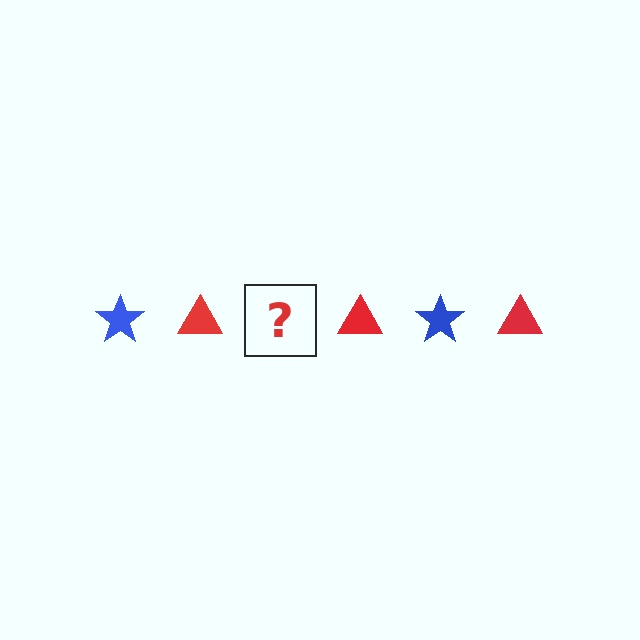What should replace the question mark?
The question mark should be replaced with a blue star.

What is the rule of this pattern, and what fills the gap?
The rule is that the pattern alternates between blue star and red triangle. The gap should be filled with a blue star.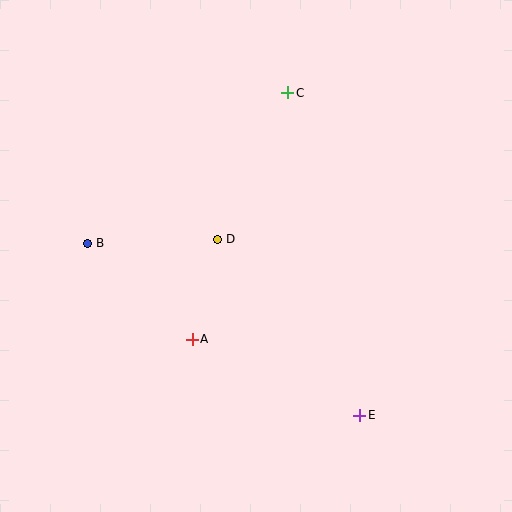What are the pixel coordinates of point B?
Point B is at (88, 243).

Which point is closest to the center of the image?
Point D at (218, 239) is closest to the center.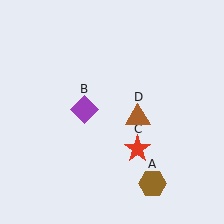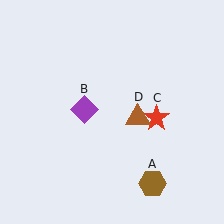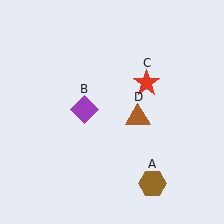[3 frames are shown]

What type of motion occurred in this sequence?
The red star (object C) rotated counterclockwise around the center of the scene.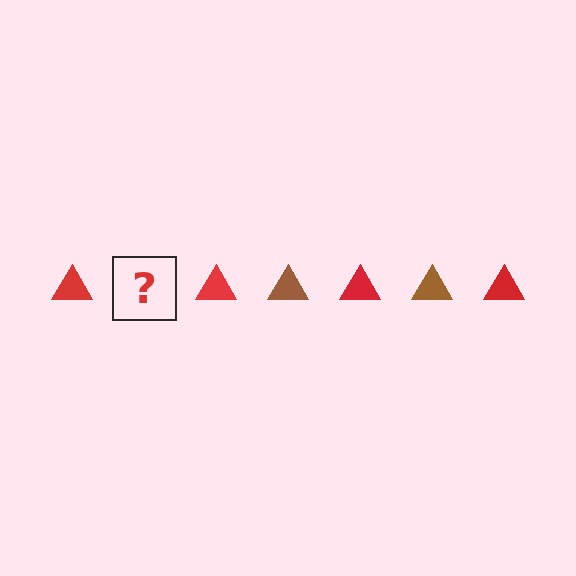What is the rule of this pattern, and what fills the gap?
The rule is that the pattern cycles through red, brown triangles. The gap should be filled with a brown triangle.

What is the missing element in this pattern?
The missing element is a brown triangle.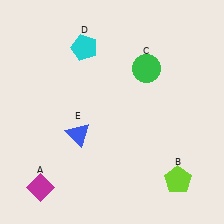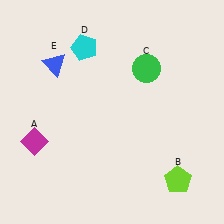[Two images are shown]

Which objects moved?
The objects that moved are: the magenta diamond (A), the blue triangle (E).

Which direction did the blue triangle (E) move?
The blue triangle (E) moved up.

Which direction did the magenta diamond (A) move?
The magenta diamond (A) moved up.